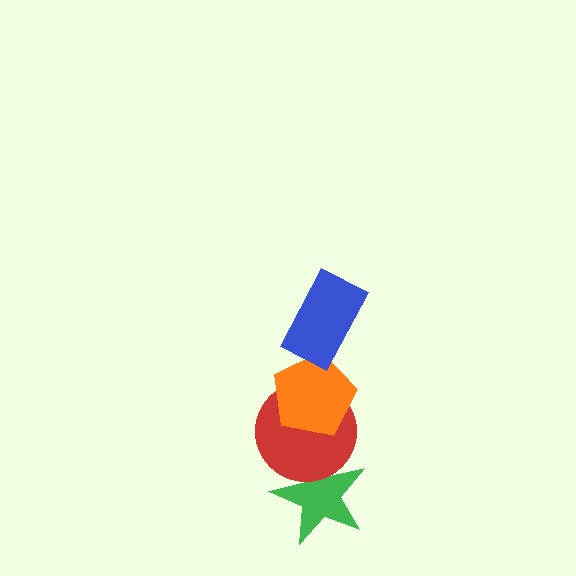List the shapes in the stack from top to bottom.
From top to bottom: the blue rectangle, the orange pentagon, the red circle, the green star.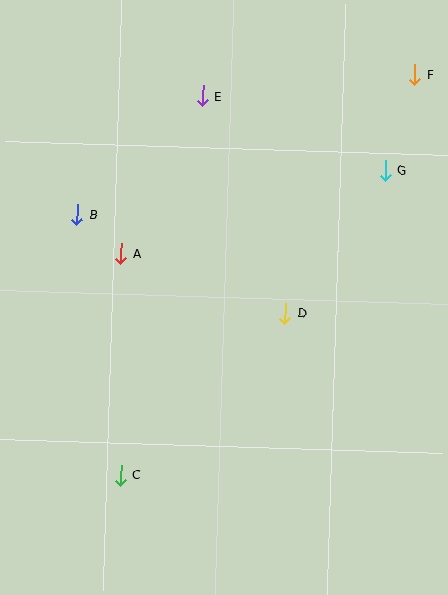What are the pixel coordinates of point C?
Point C is at (121, 475).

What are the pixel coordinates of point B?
Point B is at (77, 215).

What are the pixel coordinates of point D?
Point D is at (285, 313).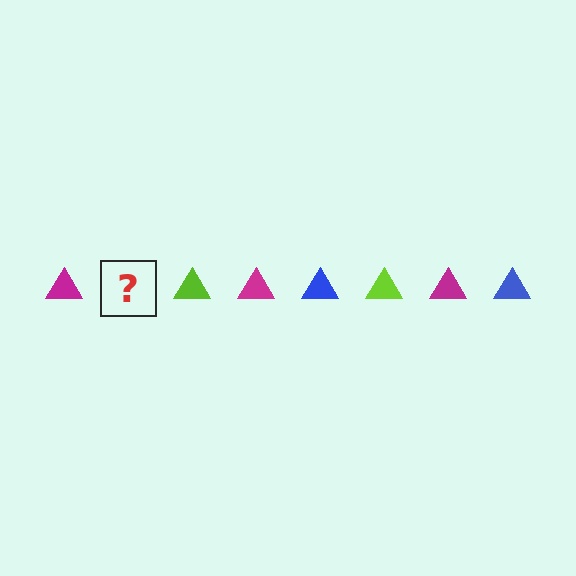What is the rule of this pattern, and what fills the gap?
The rule is that the pattern cycles through magenta, blue, lime triangles. The gap should be filled with a blue triangle.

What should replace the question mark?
The question mark should be replaced with a blue triangle.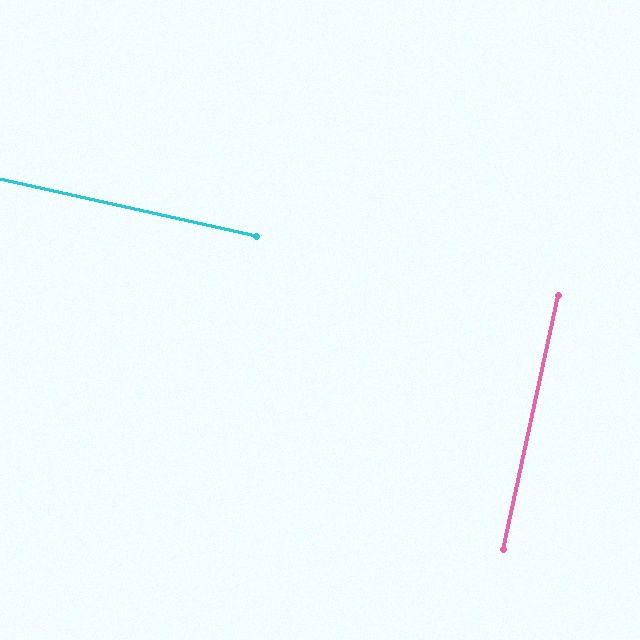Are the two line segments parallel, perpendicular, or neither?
Perpendicular — they meet at approximately 90°.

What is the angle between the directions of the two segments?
Approximately 90 degrees.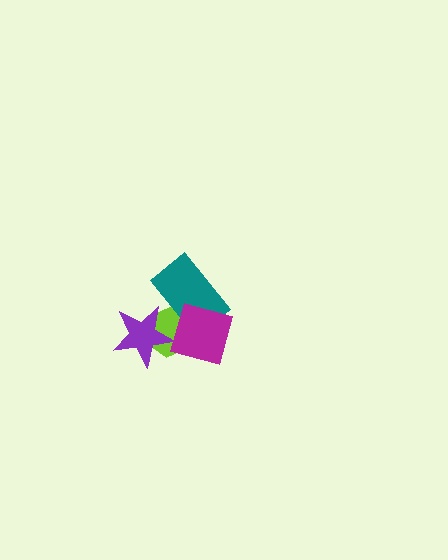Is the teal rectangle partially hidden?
Yes, it is partially covered by another shape.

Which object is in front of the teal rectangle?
The magenta diamond is in front of the teal rectangle.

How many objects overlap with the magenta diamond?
3 objects overlap with the magenta diamond.